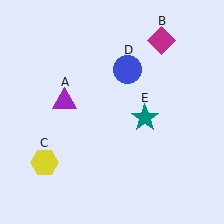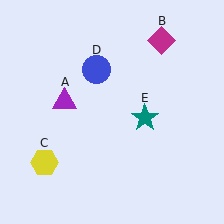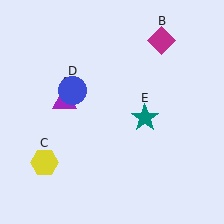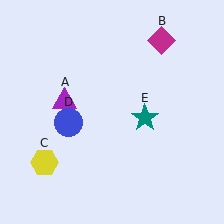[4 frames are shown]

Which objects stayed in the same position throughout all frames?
Purple triangle (object A) and magenta diamond (object B) and yellow hexagon (object C) and teal star (object E) remained stationary.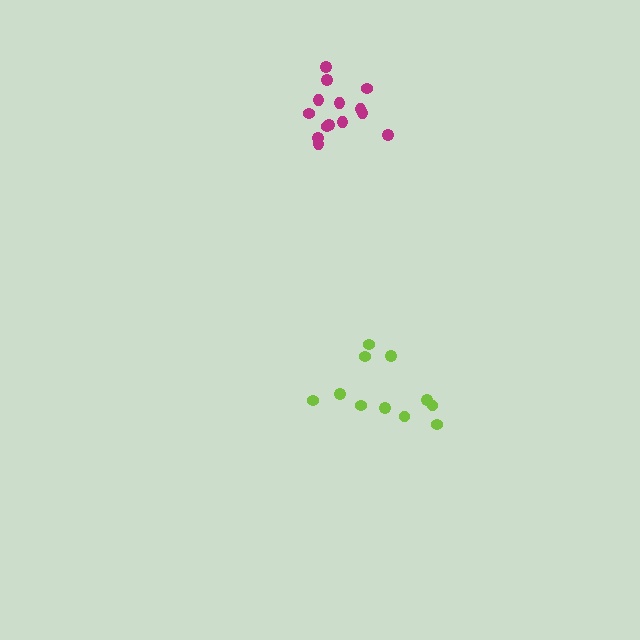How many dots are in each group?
Group 1: 11 dots, Group 2: 14 dots (25 total).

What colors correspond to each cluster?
The clusters are colored: lime, magenta.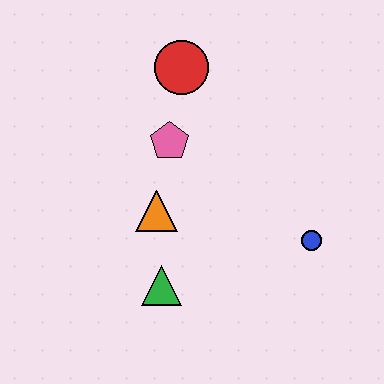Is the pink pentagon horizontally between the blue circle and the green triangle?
Yes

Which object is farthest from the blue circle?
The red circle is farthest from the blue circle.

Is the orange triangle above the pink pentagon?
No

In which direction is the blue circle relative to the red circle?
The blue circle is below the red circle.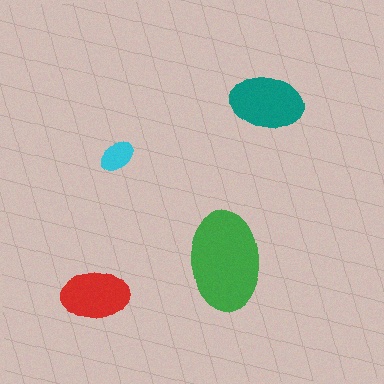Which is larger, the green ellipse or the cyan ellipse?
The green one.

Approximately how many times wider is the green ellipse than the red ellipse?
About 1.5 times wider.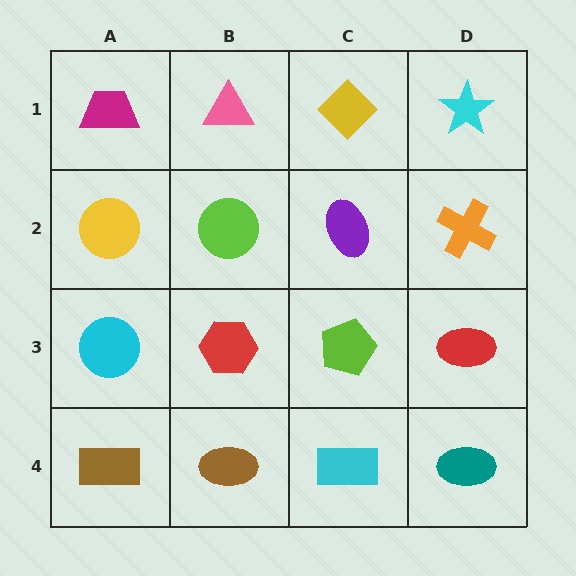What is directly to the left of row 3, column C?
A red hexagon.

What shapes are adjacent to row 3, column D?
An orange cross (row 2, column D), a teal ellipse (row 4, column D), a lime pentagon (row 3, column C).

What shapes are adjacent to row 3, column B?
A lime circle (row 2, column B), a brown ellipse (row 4, column B), a cyan circle (row 3, column A), a lime pentagon (row 3, column C).